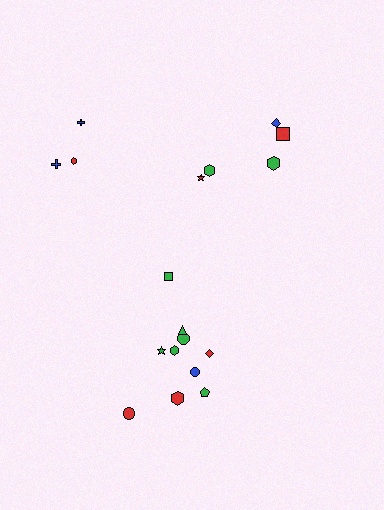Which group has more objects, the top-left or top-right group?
The top-right group.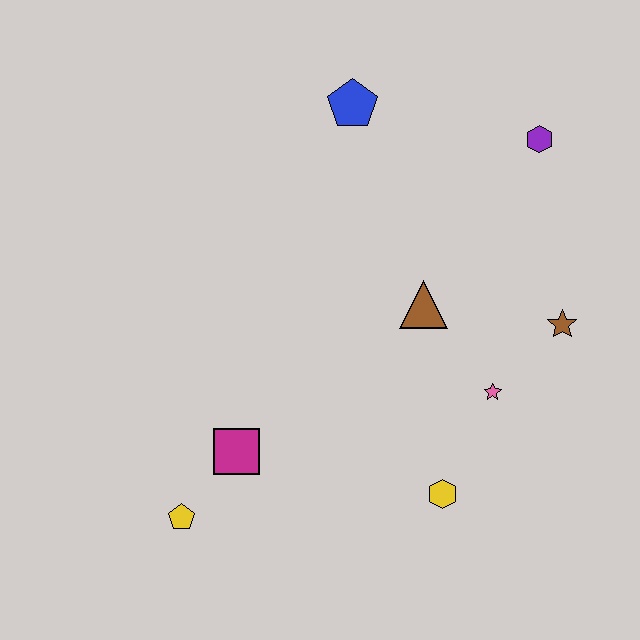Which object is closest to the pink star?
The brown star is closest to the pink star.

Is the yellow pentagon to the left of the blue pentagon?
Yes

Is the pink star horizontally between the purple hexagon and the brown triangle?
Yes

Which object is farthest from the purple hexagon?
The yellow pentagon is farthest from the purple hexagon.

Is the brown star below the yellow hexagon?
No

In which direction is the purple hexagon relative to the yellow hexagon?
The purple hexagon is above the yellow hexagon.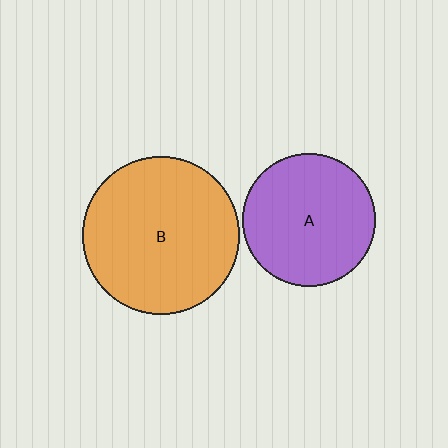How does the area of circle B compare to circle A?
Approximately 1.4 times.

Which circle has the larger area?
Circle B (orange).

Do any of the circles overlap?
No, none of the circles overlap.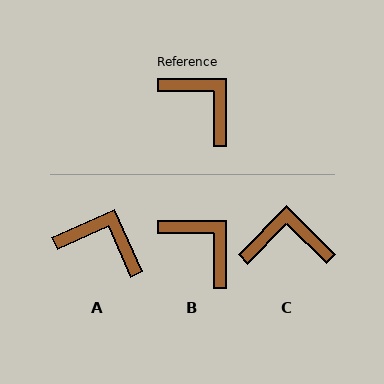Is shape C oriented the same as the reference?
No, it is off by about 46 degrees.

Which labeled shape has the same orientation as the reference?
B.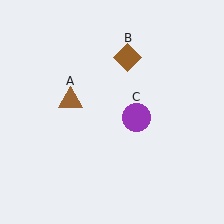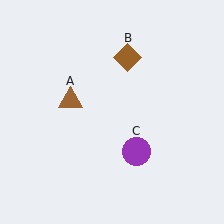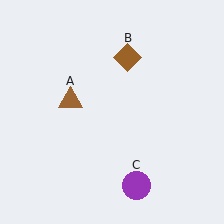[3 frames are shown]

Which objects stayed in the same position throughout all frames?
Brown triangle (object A) and brown diamond (object B) remained stationary.